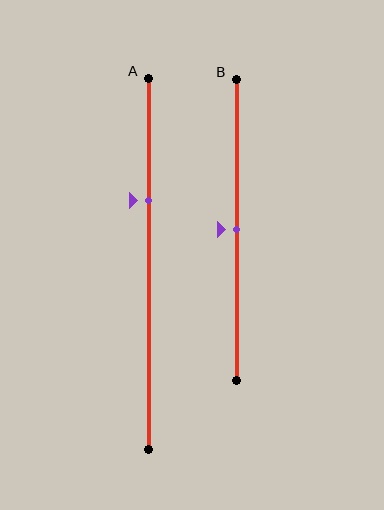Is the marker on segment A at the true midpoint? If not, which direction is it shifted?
No, the marker on segment A is shifted upward by about 17% of the segment length.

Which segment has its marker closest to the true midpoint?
Segment B has its marker closest to the true midpoint.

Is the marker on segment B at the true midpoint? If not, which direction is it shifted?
Yes, the marker on segment B is at the true midpoint.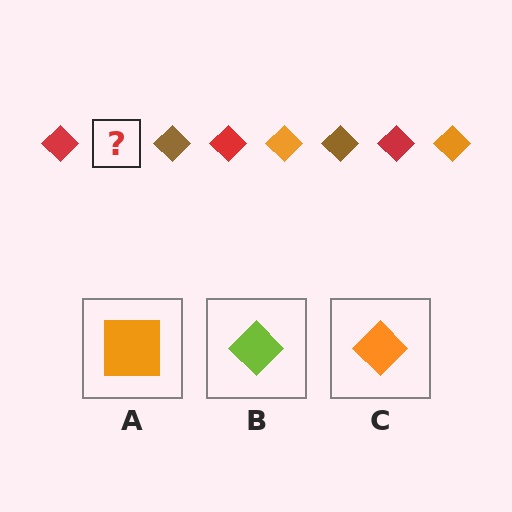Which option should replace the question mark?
Option C.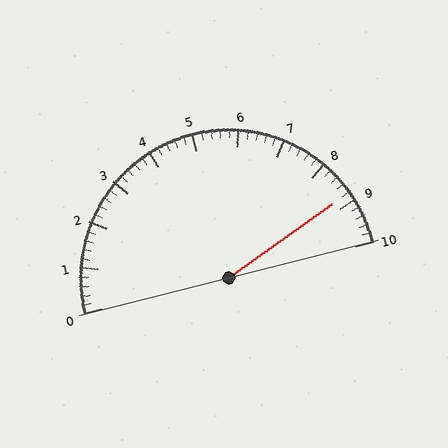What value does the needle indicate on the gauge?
The needle indicates approximately 8.8.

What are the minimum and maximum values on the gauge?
The gauge ranges from 0 to 10.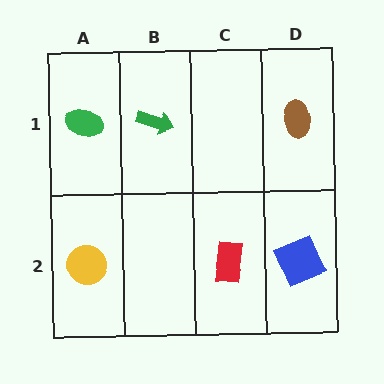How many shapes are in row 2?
3 shapes.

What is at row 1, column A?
A green ellipse.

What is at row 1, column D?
A brown ellipse.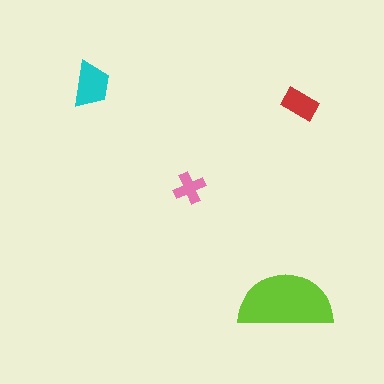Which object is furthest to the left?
The cyan trapezoid is leftmost.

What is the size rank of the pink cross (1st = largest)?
4th.